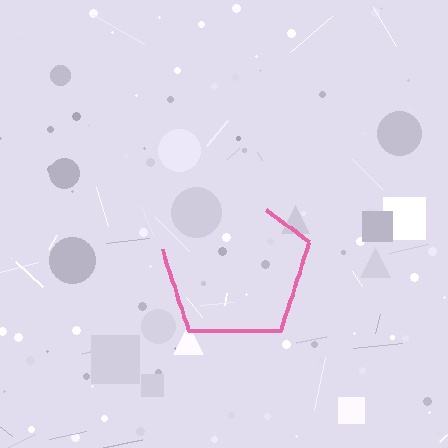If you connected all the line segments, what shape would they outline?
They would outline a pentagon.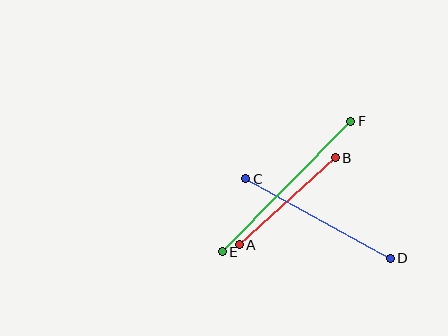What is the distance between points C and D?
The distance is approximately 164 pixels.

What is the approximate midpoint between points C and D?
The midpoint is at approximately (318, 219) pixels.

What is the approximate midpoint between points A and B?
The midpoint is at approximately (287, 201) pixels.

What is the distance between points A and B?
The distance is approximately 129 pixels.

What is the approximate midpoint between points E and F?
The midpoint is at approximately (286, 187) pixels.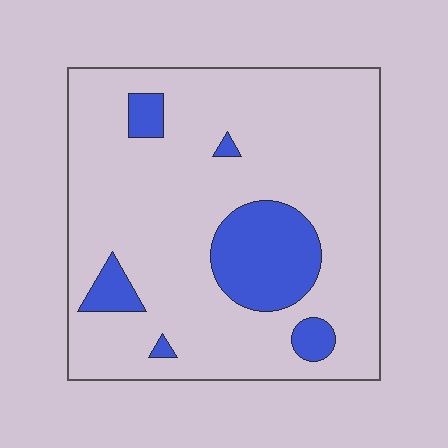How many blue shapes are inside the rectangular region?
6.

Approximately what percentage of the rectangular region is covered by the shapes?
Approximately 15%.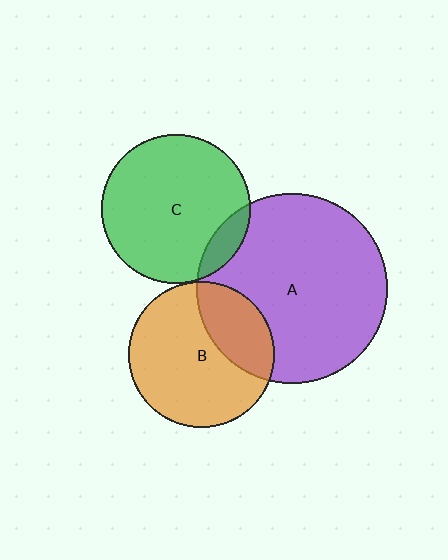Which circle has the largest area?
Circle A (purple).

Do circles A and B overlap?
Yes.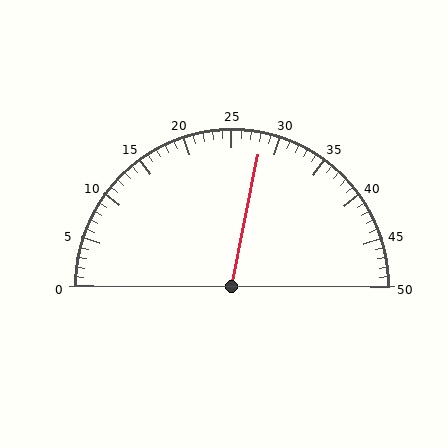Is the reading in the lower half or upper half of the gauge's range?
The reading is in the upper half of the range (0 to 50).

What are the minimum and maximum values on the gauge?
The gauge ranges from 0 to 50.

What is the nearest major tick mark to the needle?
The nearest major tick mark is 30.